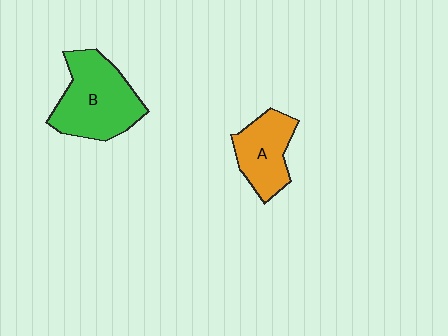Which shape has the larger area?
Shape B (green).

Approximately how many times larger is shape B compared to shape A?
Approximately 1.5 times.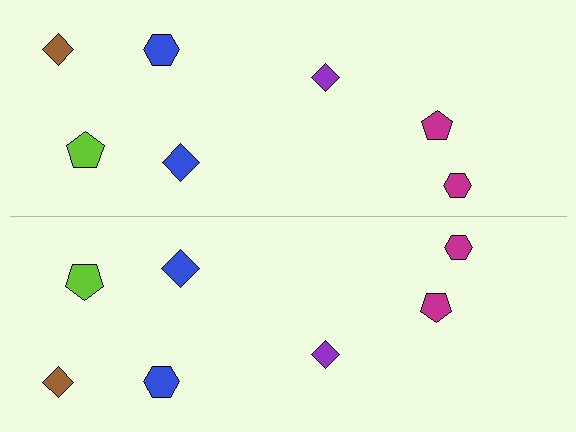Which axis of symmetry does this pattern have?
The pattern has a horizontal axis of symmetry running through the center of the image.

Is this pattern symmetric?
Yes, this pattern has bilateral (reflection) symmetry.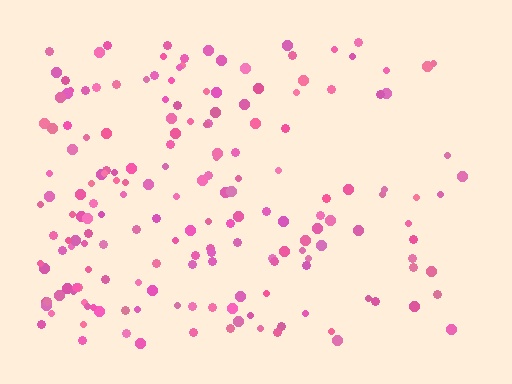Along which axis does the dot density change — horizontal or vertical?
Horizontal.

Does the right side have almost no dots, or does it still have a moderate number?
Still a moderate number, just noticeably fewer than the left.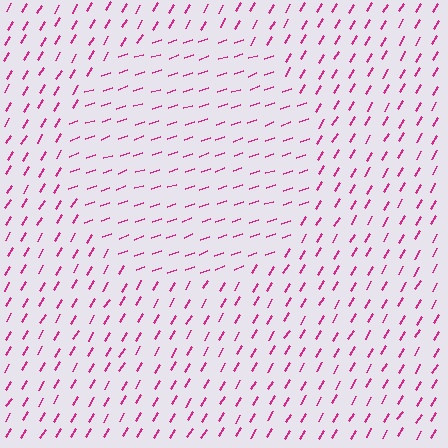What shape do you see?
I see a circle.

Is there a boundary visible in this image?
Yes, there is a texture boundary formed by a change in line orientation.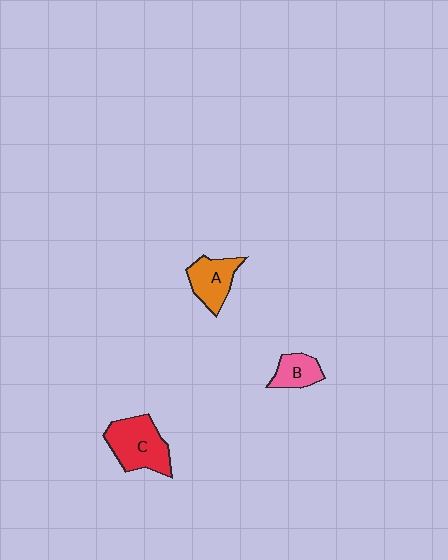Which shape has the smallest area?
Shape B (pink).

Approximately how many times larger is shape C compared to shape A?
Approximately 1.4 times.